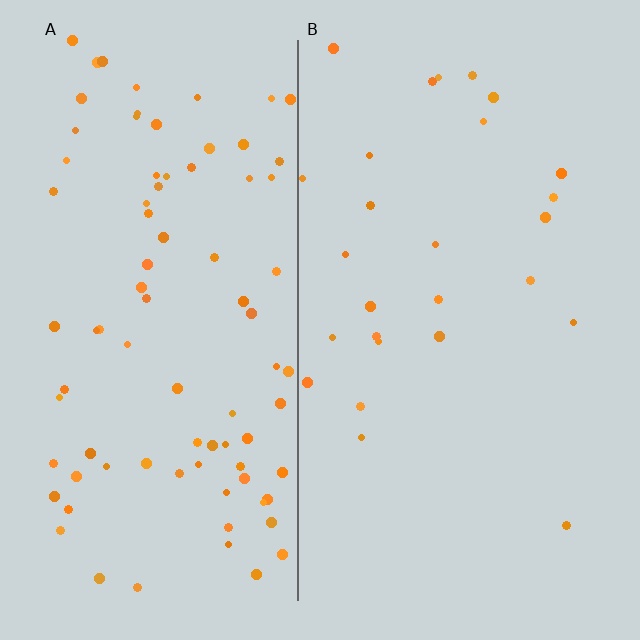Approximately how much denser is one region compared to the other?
Approximately 3.2× — region A over region B.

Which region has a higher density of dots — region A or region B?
A (the left).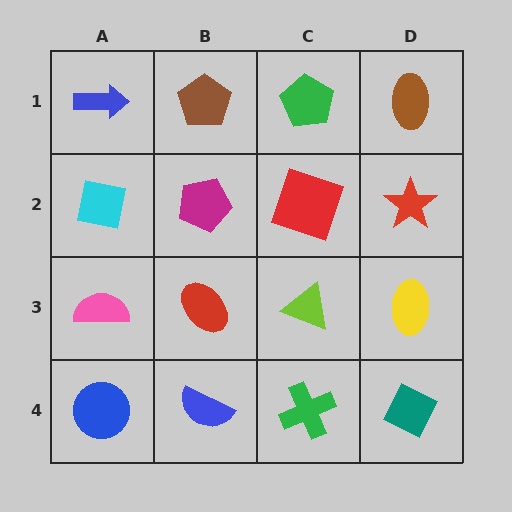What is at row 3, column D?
A yellow ellipse.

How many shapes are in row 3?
4 shapes.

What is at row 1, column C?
A green pentagon.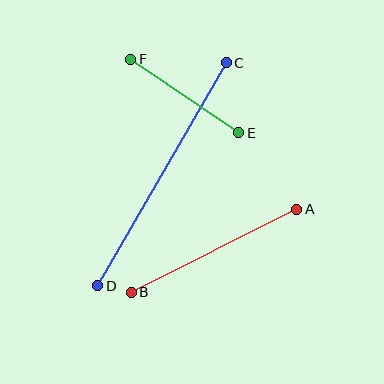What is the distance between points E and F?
The distance is approximately 130 pixels.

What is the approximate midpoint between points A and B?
The midpoint is at approximately (214, 251) pixels.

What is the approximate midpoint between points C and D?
The midpoint is at approximately (162, 174) pixels.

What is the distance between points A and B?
The distance is approximately 185 pixels.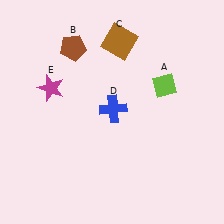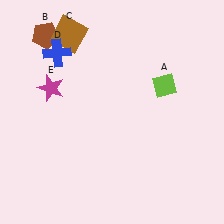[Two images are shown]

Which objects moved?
The objects that moved are: the brown pentagon (B), the brown square (C), the blue cross (D).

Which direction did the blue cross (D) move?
The blue cross (D) moved left.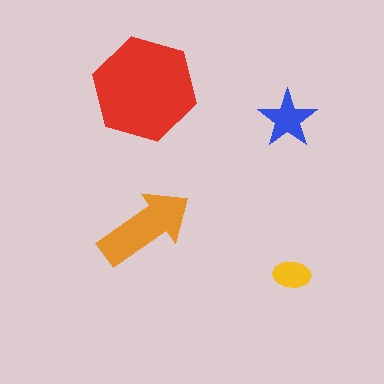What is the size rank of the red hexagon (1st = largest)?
1st.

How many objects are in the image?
There are 4 objects in the image.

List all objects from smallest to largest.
The yellow ellipse, the blue star, the orange arrow, the red hexagon.